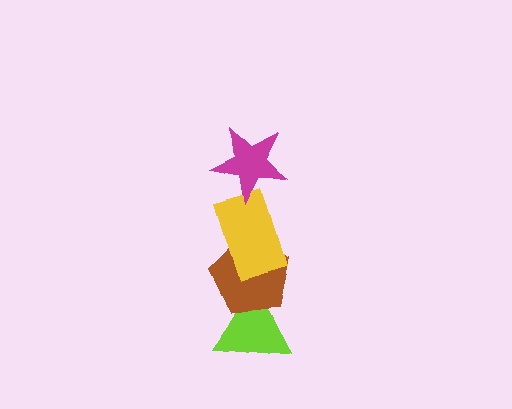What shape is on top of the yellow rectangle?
The magenta star is on top of the yellow rectangle.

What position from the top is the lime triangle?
The lime triangle is 4th from the top.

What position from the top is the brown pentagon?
The brown pentagon is 3rd from the top.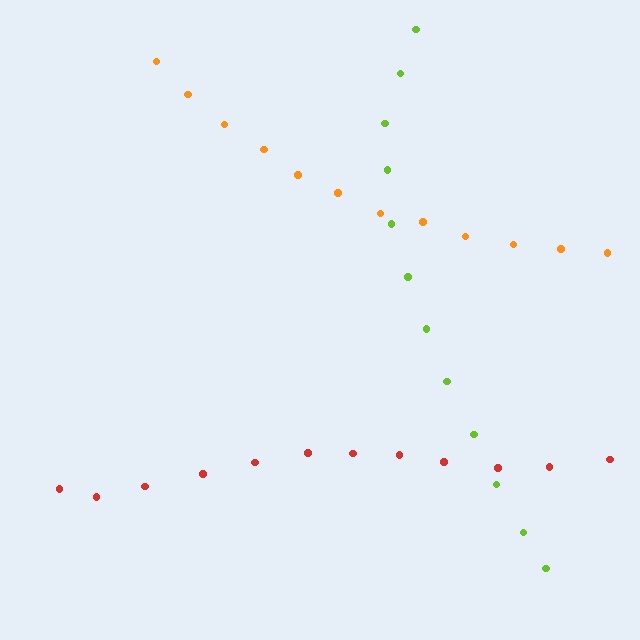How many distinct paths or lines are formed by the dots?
There are 3 distinct paths.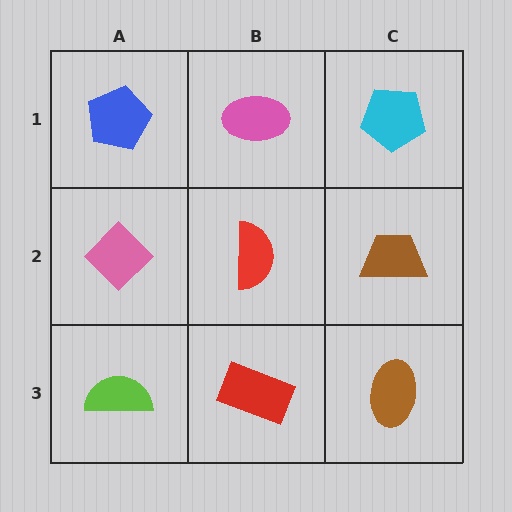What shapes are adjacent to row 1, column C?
A brown trapezoid (row 2, column C), a pink ellipse (row 1, column B).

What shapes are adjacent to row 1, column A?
A pink diamond (row 2, column A), a pink ellipse (row 1, column B).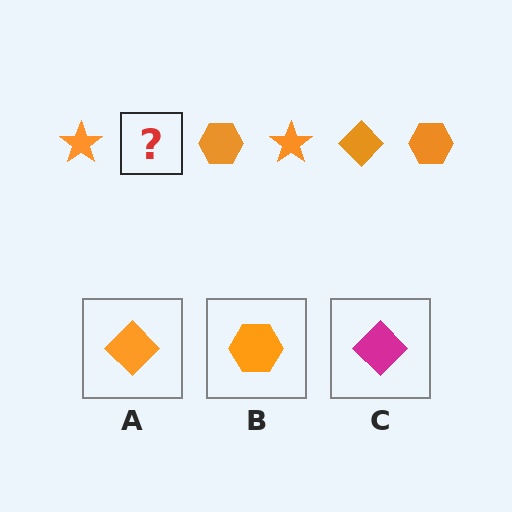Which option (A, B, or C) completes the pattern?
A.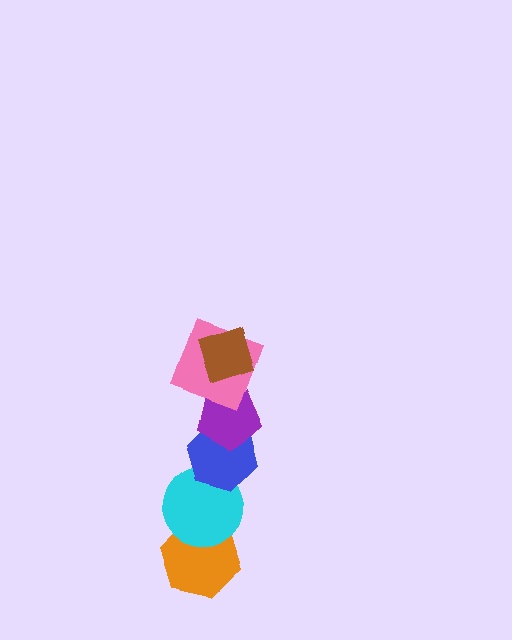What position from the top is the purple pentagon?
The purple pentagon is 3rd from the top.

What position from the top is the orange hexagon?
The orange hexagon is 6th from the top.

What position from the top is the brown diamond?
The brown diamond is 1st from the top.